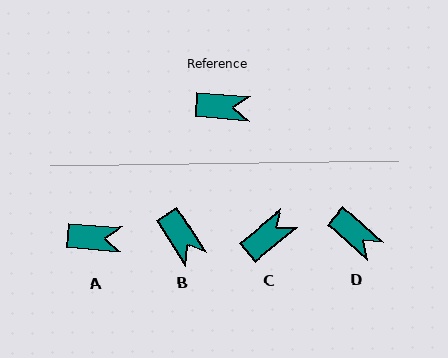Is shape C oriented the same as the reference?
No, it is off by about 43 degrees.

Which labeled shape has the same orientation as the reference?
A.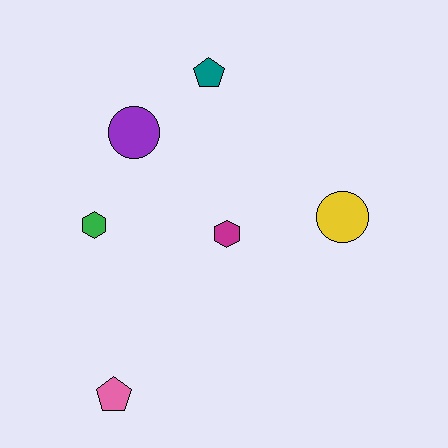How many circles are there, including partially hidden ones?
There are 2 circles.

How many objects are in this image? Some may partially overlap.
There are 6 objects.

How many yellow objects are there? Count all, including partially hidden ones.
There is 1 yellow object.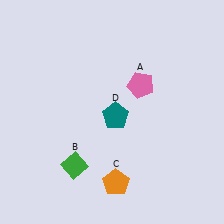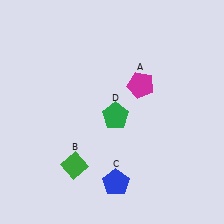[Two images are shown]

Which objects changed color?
A changed from pink to magenta. C changed from orange to blue. D changed from teal to green.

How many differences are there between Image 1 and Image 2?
There are 3 differences between the two images.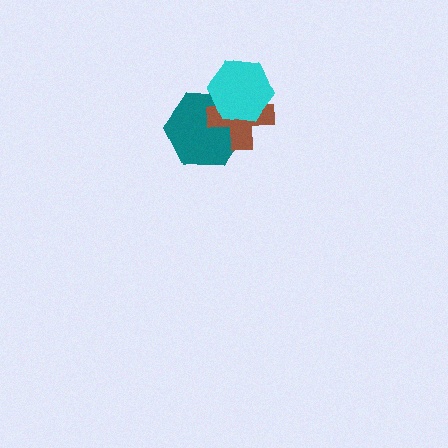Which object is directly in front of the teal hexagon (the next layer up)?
The brown cross is directly in front of the teal hexagon.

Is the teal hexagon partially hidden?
Yes, it is partially covered by another shape.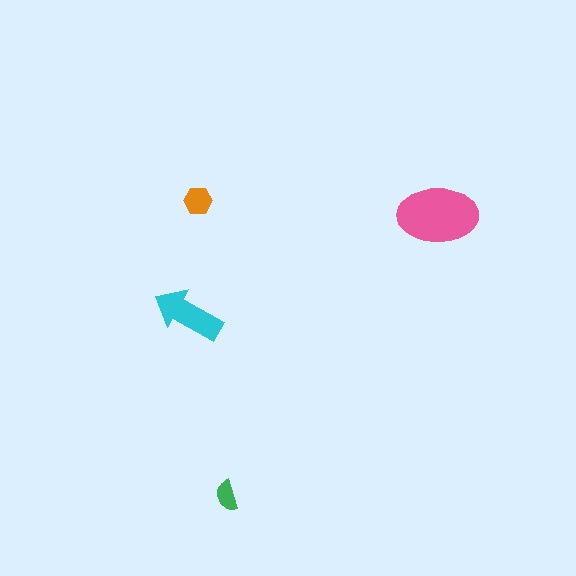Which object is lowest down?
The green semicircle is bottommost.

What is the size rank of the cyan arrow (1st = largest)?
2nd.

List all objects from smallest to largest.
The green semicircle, the orange hexagon, the cyan arrow, the pink ellipse.